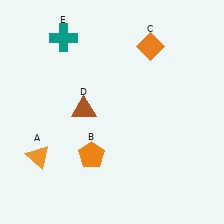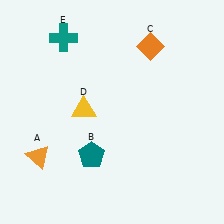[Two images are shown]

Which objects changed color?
B changed from orange to teal. D changed from brown to yellow.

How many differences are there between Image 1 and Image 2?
There are 2 differences between the two images.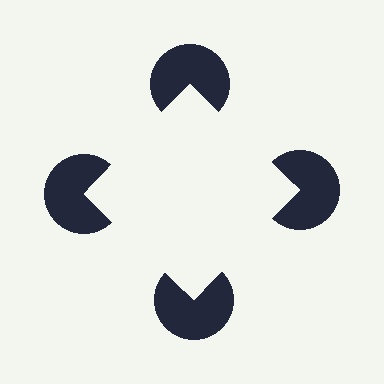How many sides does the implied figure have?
4 sides.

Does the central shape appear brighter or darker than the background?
It typically appears slightly brighter than the background, even though no actual brightness change is drawn.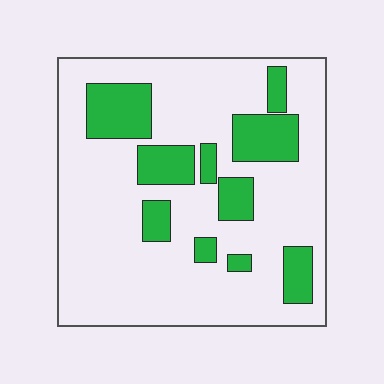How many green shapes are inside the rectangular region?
10.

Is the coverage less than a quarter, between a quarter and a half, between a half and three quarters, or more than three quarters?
Less than a quarter.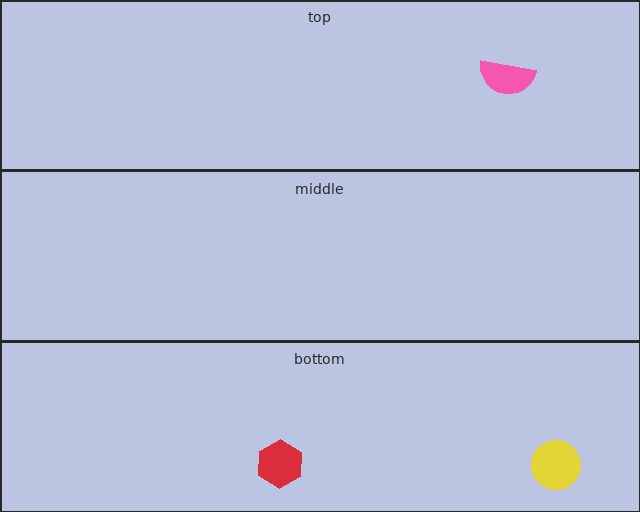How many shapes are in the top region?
1.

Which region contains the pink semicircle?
The top region.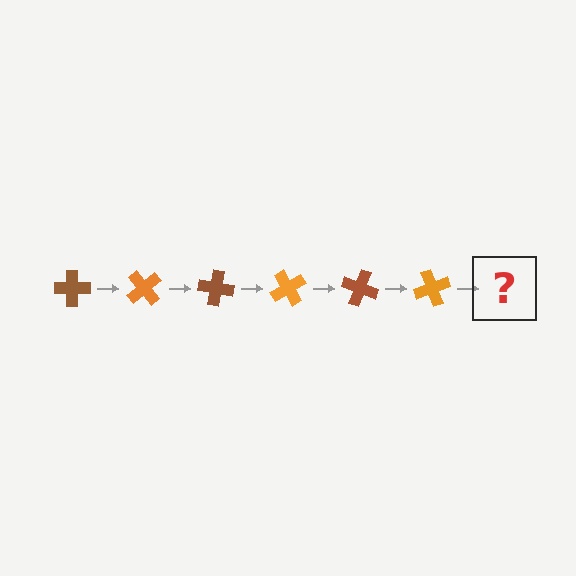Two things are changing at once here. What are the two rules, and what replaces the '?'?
The two rules are that it rotates 50 degrees each step and the color cycles through brown and orange. The '?' should be a brown cross, rotated 300 degrees from the start.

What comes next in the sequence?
The next element should be a brown cross, rotated 300 degrees from the start.